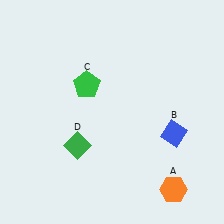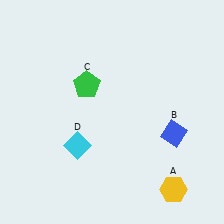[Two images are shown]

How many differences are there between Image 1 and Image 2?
There are 2 differences between the two images.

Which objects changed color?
A changed from orange to yellow. D changed from green to cyan.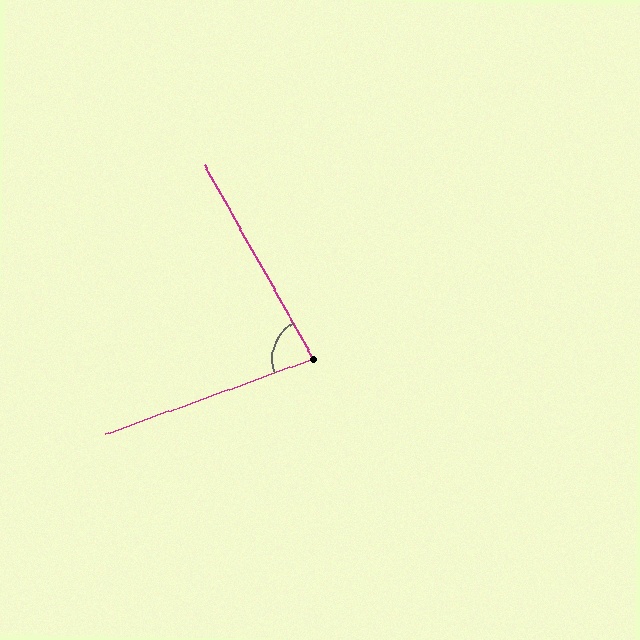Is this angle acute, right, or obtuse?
It is acute.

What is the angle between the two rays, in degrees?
Approximately 81 degrees.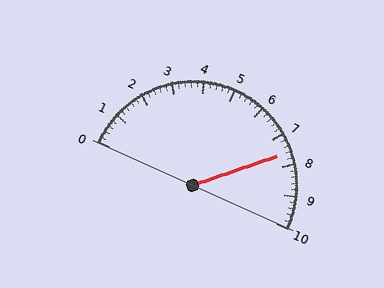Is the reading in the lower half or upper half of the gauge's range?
The reading is in the upper half of the range (0 to 10).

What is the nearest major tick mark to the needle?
The nearest major tick mark is 8.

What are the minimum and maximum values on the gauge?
The gauge ranges from 0 to 10.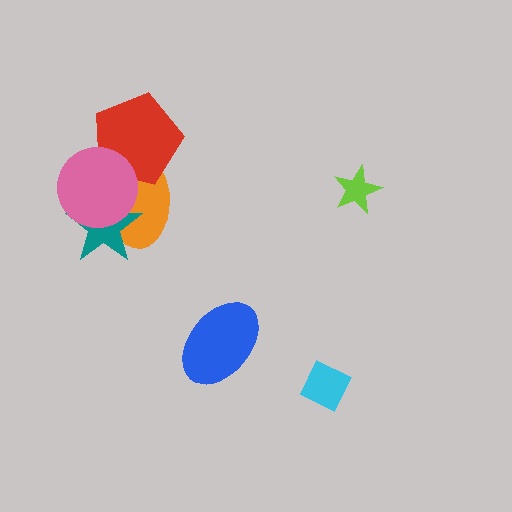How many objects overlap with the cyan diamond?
0 objects overlap with the cyan diamond.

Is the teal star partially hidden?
Yes, it is partially covered by another shape.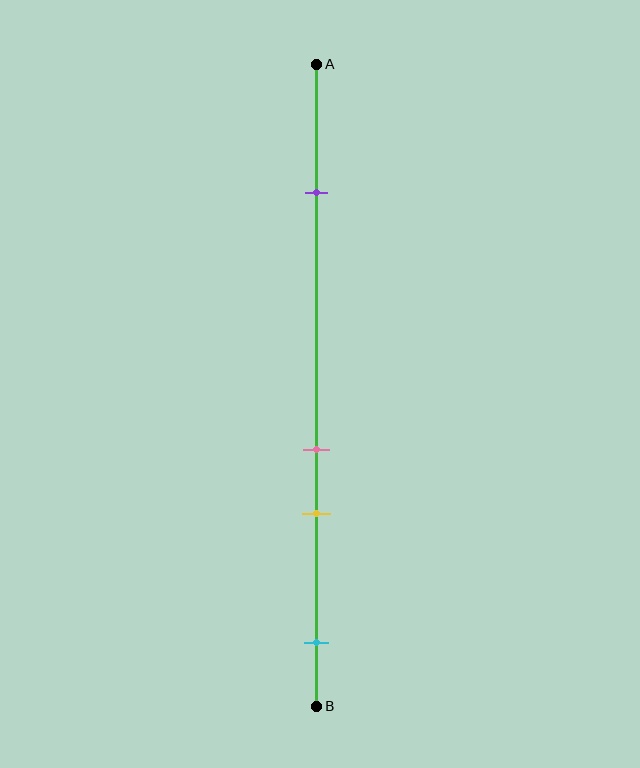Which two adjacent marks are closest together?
The pink and yellow marks are the closest adjacent pair.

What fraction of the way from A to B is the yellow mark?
The yellow mark is approximately 70% (0.7) of the way from A to B.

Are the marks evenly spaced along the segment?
No, the marks are not evenly spaced.